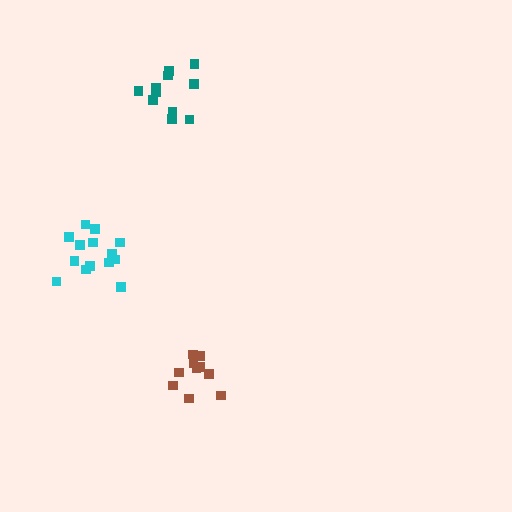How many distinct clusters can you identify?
There are 3 distinct clusters.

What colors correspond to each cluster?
The clusters are colored: teal, cyan, brown.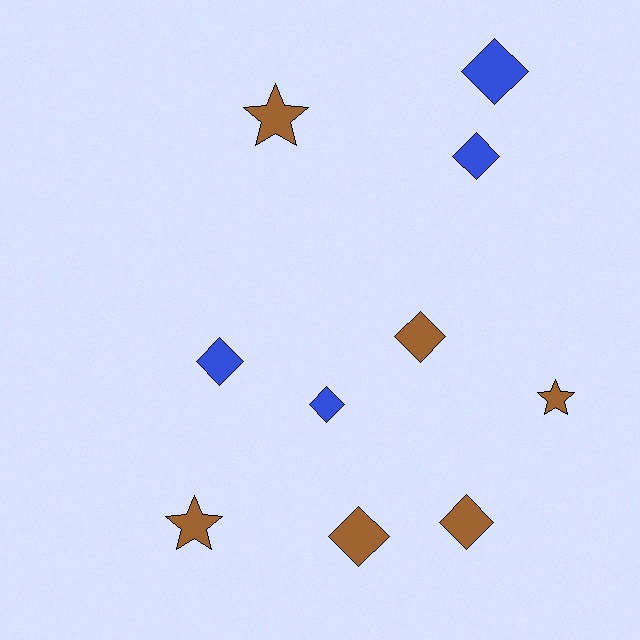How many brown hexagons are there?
There are no brown hexagons.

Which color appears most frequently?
Brown, with 6 objects.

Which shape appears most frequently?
Diamond, with 7 objects.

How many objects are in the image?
There are 10 objects.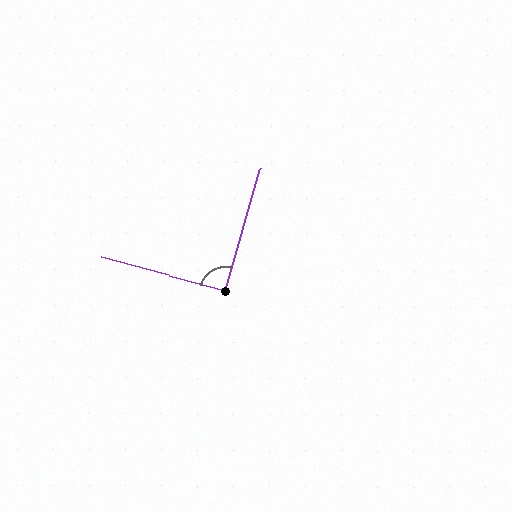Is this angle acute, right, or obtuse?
It is approximately a right angle.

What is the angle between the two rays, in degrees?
Approximately 91 degrees.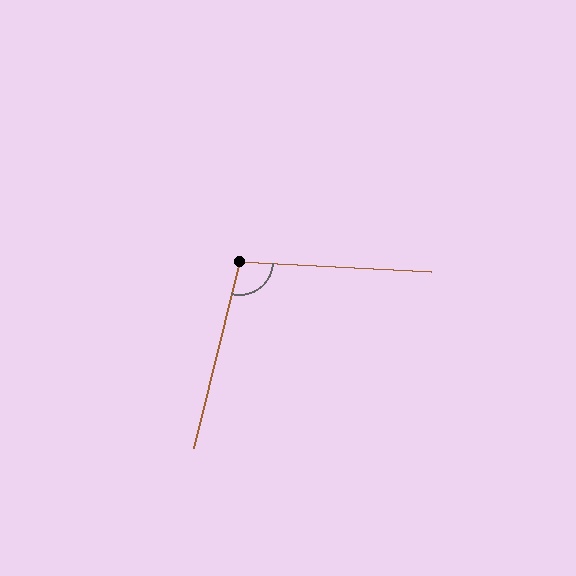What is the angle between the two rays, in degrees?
Approximately 101 degrees.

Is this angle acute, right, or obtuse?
It is obtuse.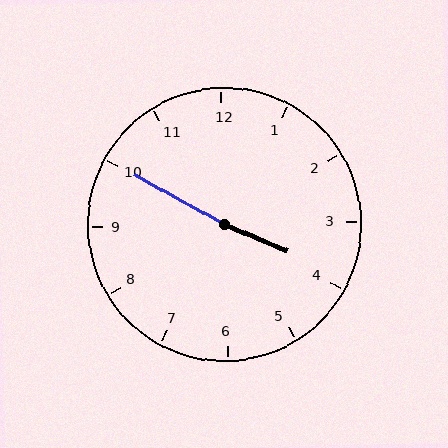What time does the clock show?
3:50.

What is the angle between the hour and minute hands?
Approximately 175 degrees.